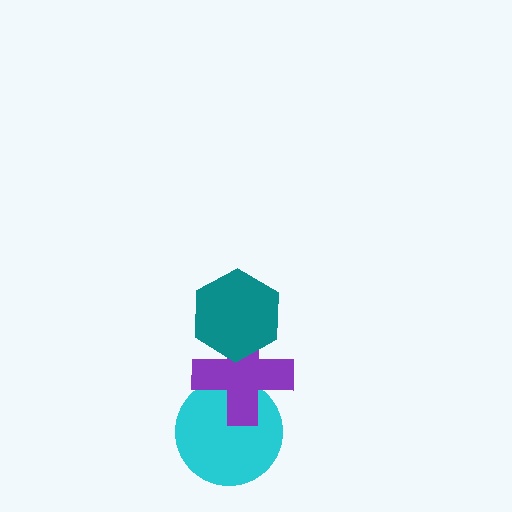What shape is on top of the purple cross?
The teal hexagon is on top of the purple cross.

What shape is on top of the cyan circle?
The purple cross is on top of the cyan circle.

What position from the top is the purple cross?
The purple cross is 2nd from the top.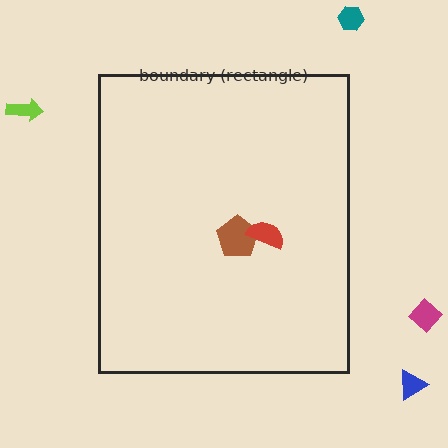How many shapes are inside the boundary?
2 inside, 4 outside.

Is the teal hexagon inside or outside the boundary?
Outside.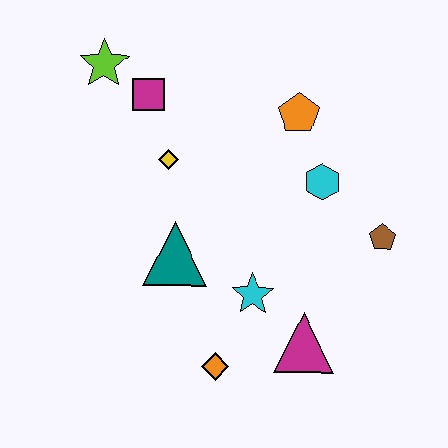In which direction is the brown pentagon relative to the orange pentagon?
The brown pentagon is below the orange pentagon.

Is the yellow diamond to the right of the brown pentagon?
No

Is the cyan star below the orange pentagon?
Yes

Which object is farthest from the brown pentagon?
The lime star is farthest from the brown pentagon.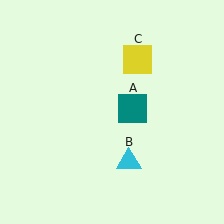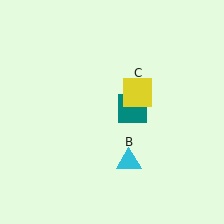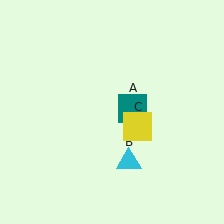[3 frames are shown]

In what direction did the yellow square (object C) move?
The yellow square (object C) moved down.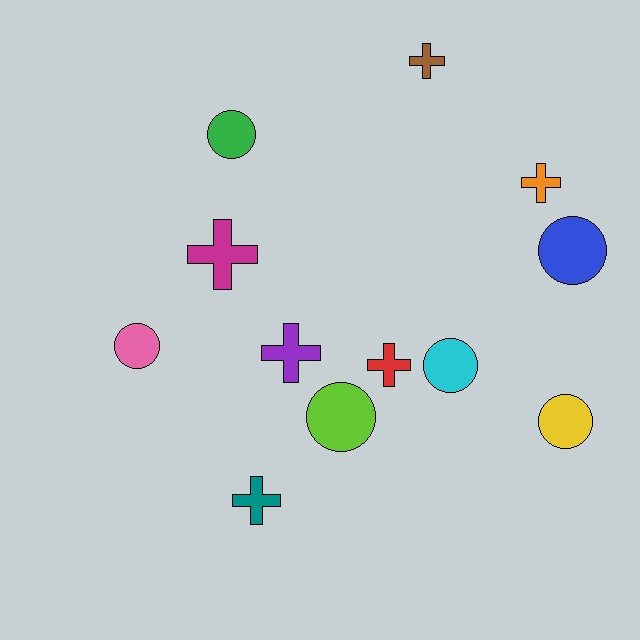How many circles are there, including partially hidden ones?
There are 6 circles.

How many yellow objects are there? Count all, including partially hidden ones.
There is 1 yellow object.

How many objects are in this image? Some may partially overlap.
There are 12 objects.